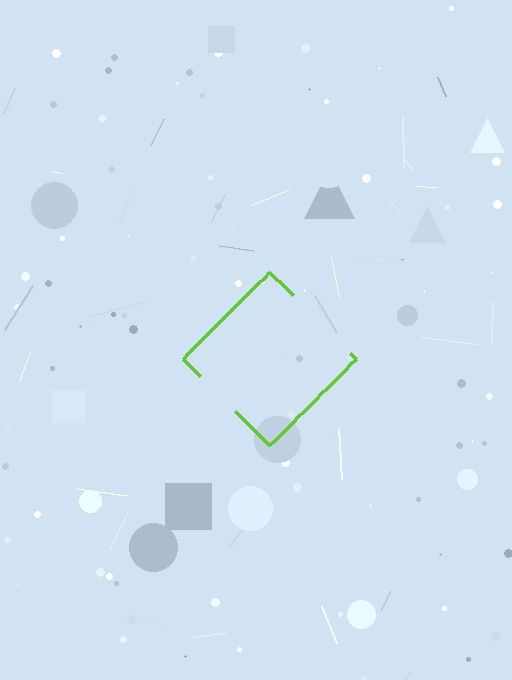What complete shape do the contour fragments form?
The contour fragments form a diamond.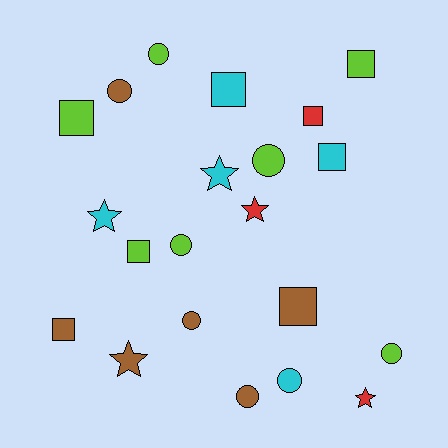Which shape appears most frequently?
Square, with 8 objects.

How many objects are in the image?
There are 21 objects.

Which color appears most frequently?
Lime, with 7 objects.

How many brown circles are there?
There are 3 brown circles.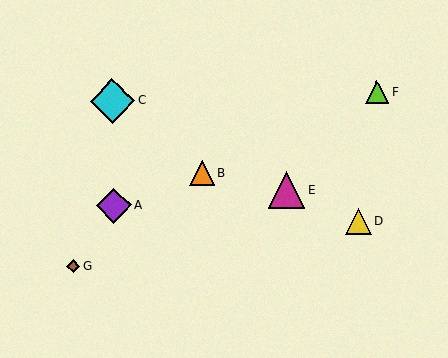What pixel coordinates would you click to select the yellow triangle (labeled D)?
Click at (359, 222) to select the yellow triangle D.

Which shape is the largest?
The cyan diamond (labeled C) is the largest.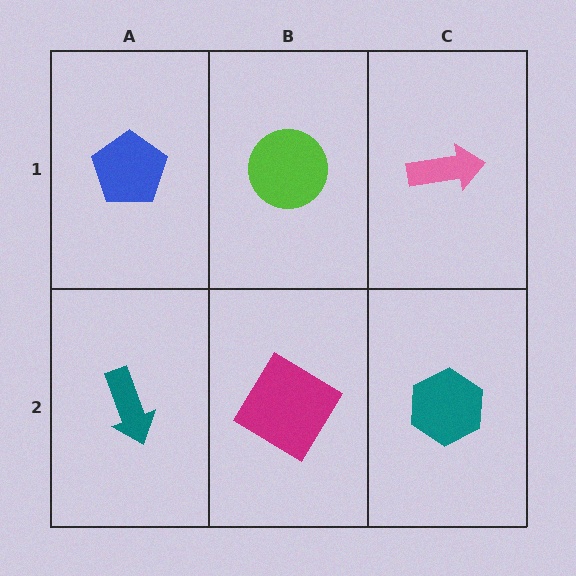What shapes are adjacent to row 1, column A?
A teal arrow (row 2, column A), a lime circle (row 1, column B).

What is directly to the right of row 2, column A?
A magenta diamond.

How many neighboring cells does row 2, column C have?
2.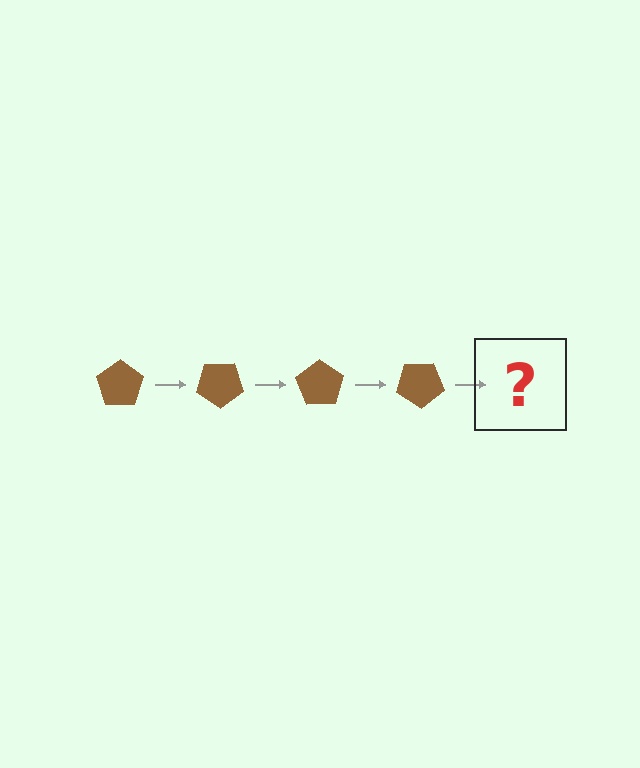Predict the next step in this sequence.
The next step is a brown pentagon rotated 140 degrees.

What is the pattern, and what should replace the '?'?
The pattern is that the pentagon rotates 35 degrees each step. The '?' should be a brown pentagon rotated 140 degrees.